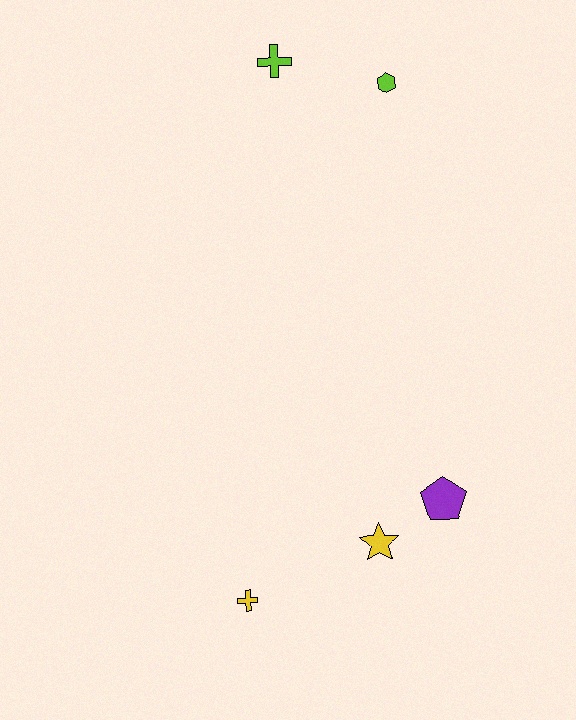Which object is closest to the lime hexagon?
The lime cross is closest to the lime hexagon.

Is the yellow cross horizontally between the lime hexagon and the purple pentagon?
No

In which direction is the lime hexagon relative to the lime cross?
The lime hexagon is to the right of the lime cross.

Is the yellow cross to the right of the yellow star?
No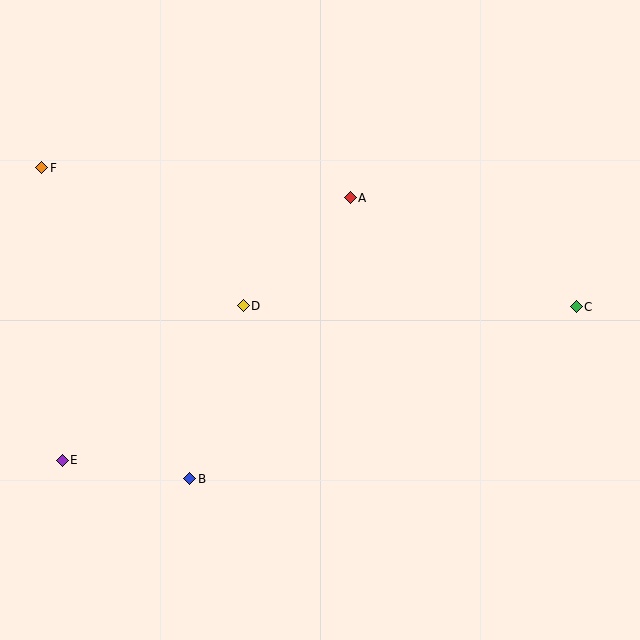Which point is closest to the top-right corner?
Point C is closest to the top-right corner.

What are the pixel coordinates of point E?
Point E is at (62, 460).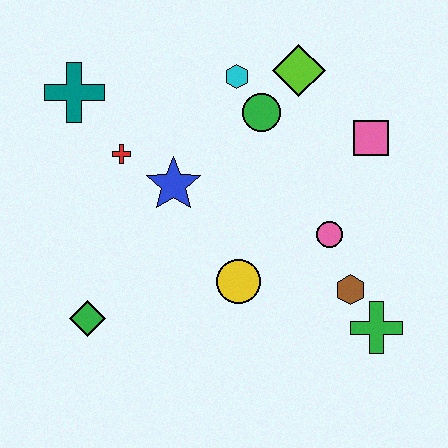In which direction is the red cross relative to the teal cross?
The red cross is below the teal cross.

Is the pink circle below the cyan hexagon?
Yes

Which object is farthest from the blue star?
The green cross is farthest from the blue star.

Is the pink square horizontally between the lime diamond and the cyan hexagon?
No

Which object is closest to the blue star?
The red cross is closest to the blue star.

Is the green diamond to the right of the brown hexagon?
No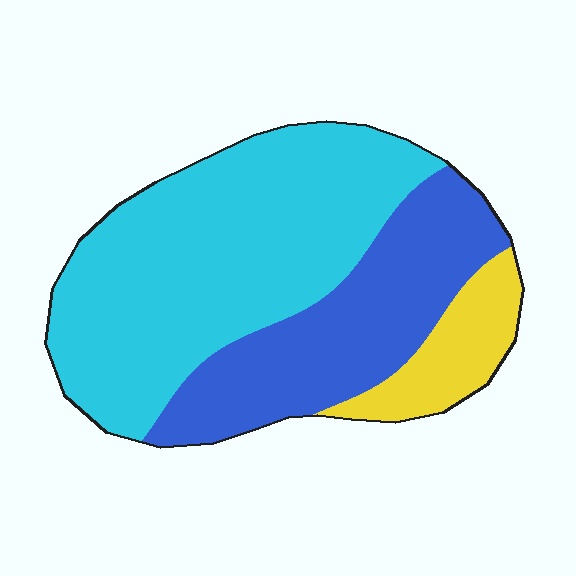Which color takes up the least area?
Yellow, at roughly 10%.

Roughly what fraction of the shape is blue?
Blue covers 32% of the shape.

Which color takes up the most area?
Cyan, at roughly 55%.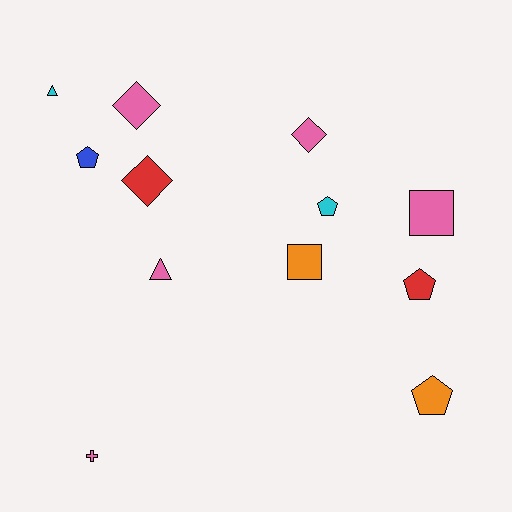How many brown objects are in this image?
There are no brown objects.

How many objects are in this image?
There are 12 objects.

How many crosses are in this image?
There is 1 cross.